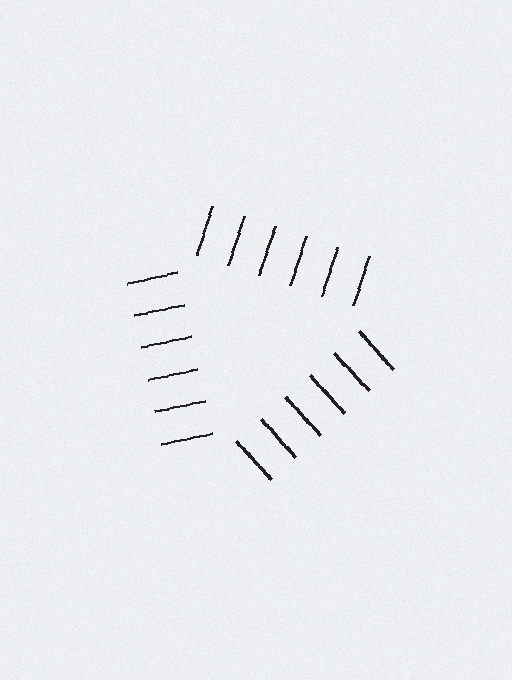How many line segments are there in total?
18 — 6 along each of the 3 edges.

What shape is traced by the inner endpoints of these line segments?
An illusory triangle — the line segments terminate on its edges but no continuous stroke is drawn.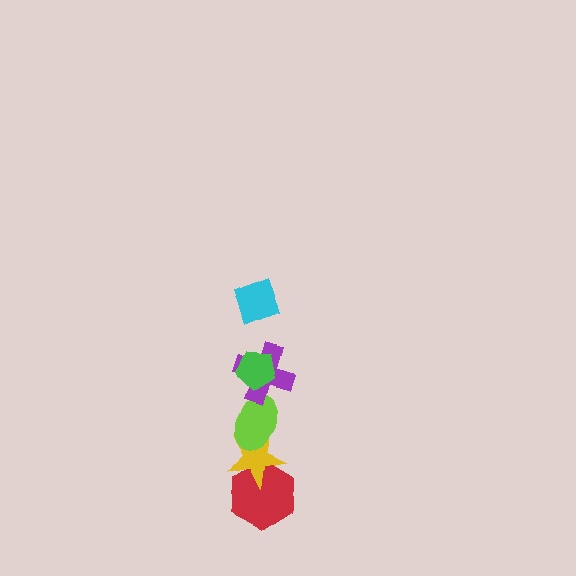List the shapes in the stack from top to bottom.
From top to bottom: the cyan diamond, the green pentagon, the purple cross, the lime ellipse, the yellow star, the red hexagon.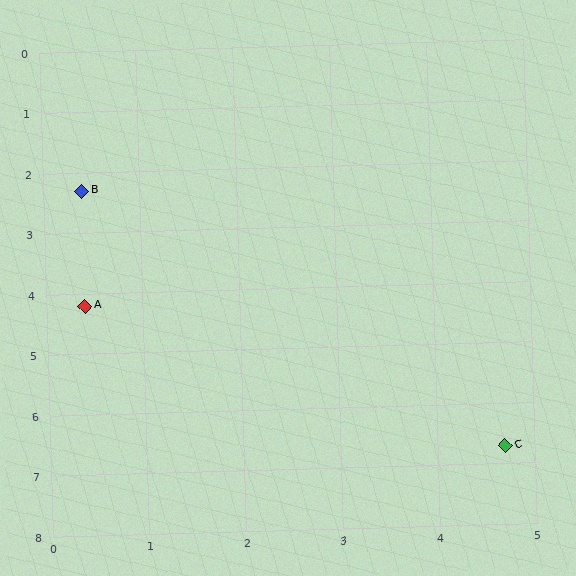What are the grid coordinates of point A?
Point A is at approximately (0.4, 4.2).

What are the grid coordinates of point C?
Point C is at approximately (4.7, 6.7).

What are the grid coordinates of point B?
Point B is at approximately (0.4, 2.3).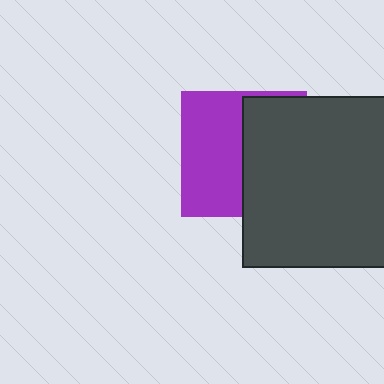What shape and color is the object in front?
The object in front is a dark gray rectangle.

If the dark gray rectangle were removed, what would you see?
You would see the complete purple square.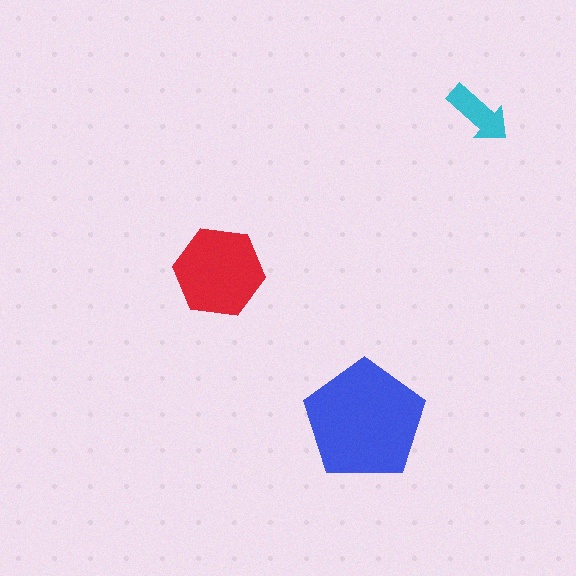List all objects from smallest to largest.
The cyan arrow, the red hexagon, the blue pentagon.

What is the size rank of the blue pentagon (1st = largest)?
1st.